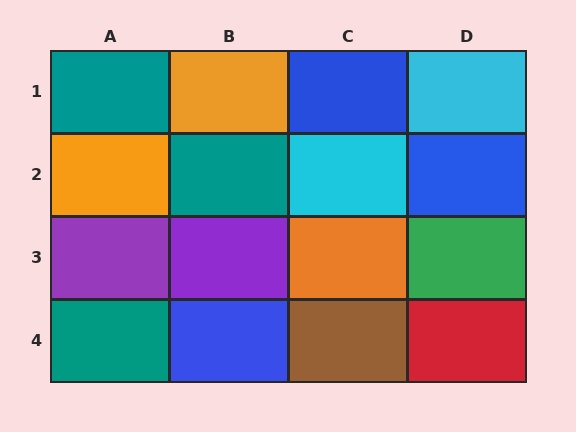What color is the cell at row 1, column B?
Orange.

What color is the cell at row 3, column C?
Orange.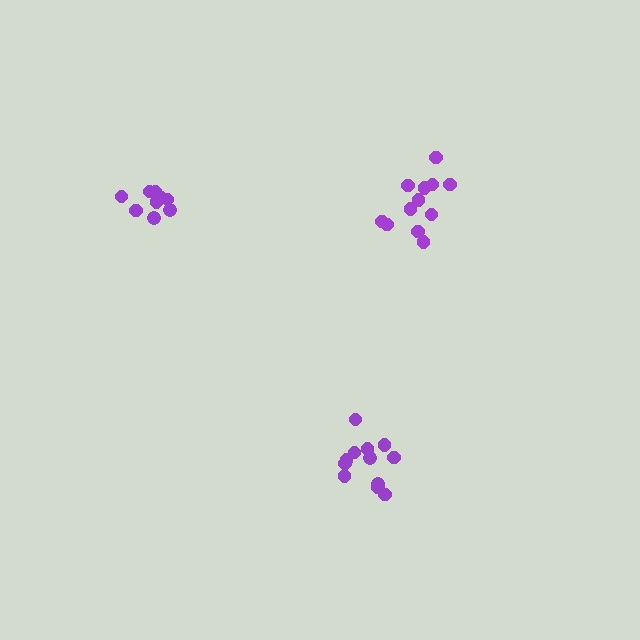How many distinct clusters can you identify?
There are 3 distinct clusters.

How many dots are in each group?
Group 1: 12 dots, Group 2: 12 dots, Group 3: 9 dots (33 total).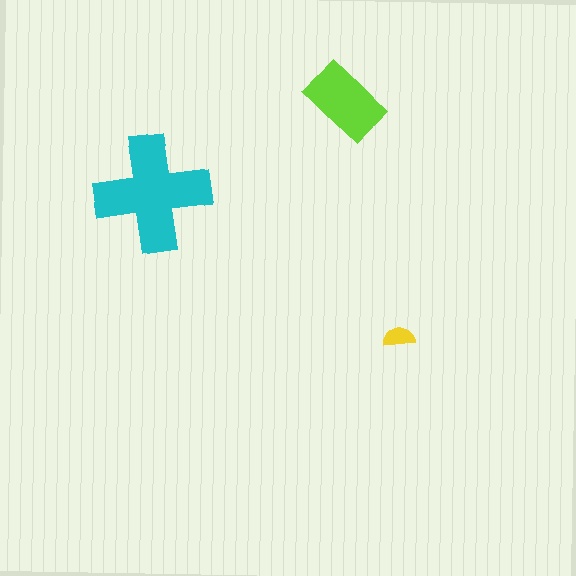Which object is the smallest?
The yellow semicircle.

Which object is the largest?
The cyan cross.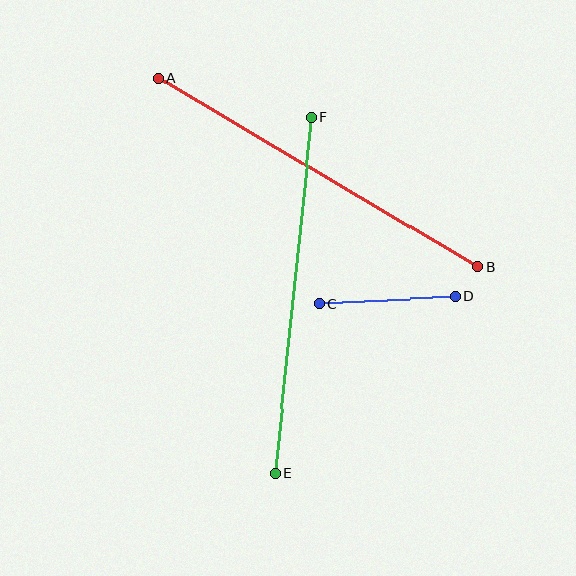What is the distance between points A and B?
The distance is approximately 371 pixels.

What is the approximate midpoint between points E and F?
The midpoint is at approximately (293, 295) pixels.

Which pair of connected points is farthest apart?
Points A and B are farthest apart.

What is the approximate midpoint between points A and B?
The midpoint is at approximately (318, 173) pixels.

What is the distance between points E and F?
The distance is approximately 358 pixels.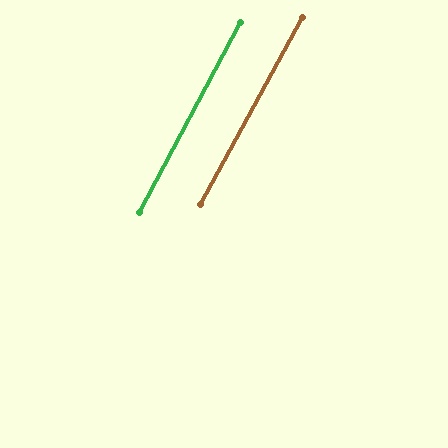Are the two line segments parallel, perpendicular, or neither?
Parallel — their directions differ by only 0.6°.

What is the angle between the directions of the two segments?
Approximately 1 degree.